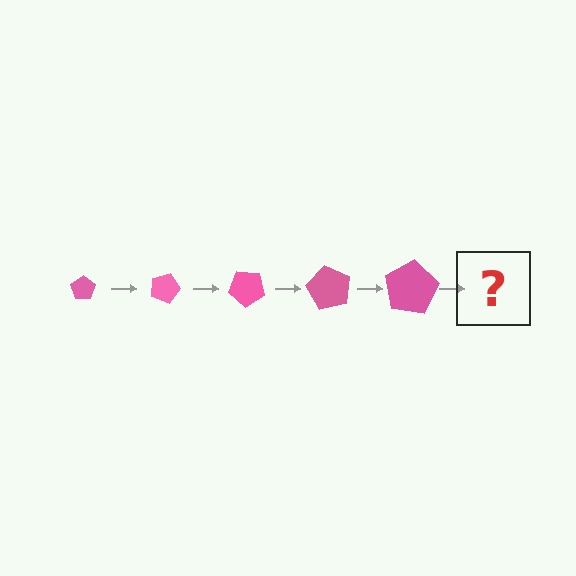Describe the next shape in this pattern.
It should be a pentagon, larger than the previous one and rotated 100 degrees from the start.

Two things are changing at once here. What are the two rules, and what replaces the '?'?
The two rules are that the pentagon grows larger each step and it rotates 20 degrees each step. The '?' should be a pentagon, larger than the previous one and rotated 100 degrees from the start.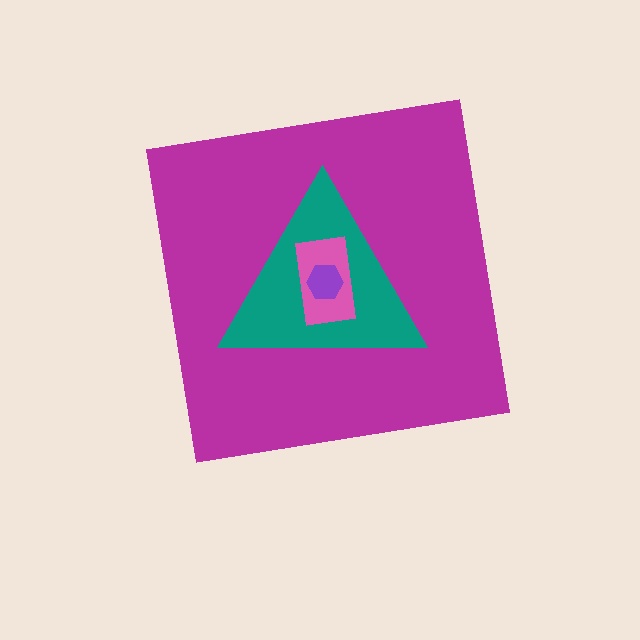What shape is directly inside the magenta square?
The teal triangle.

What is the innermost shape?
The purple hexagon.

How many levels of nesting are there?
4.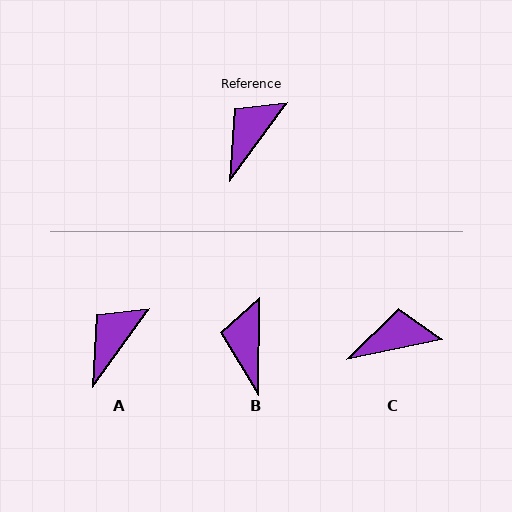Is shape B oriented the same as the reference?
No, it is off by about 35 degrees.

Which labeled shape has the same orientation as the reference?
A.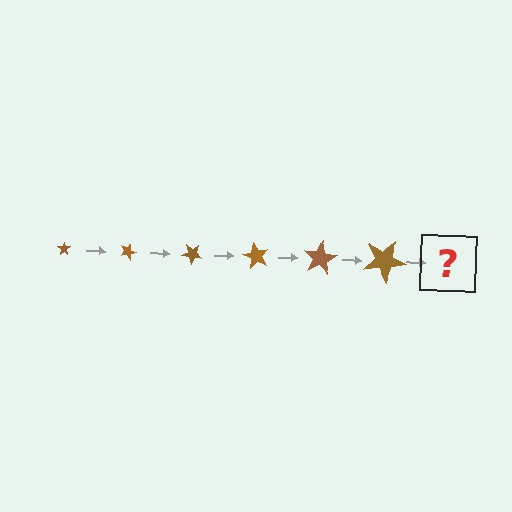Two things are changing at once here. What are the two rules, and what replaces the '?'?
The two rules are that the star grows larger each step and it rotates 20 degrees each step. The '?' should be a star, larger than the previous one and rotated 120 degrees from the start.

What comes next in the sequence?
The next element should be a star, larger than the previous one and rotated 120 degrees from the start.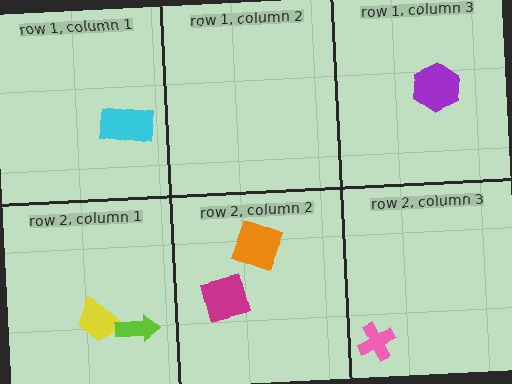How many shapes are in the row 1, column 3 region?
1.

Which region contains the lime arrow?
The row 2, column 1 region.